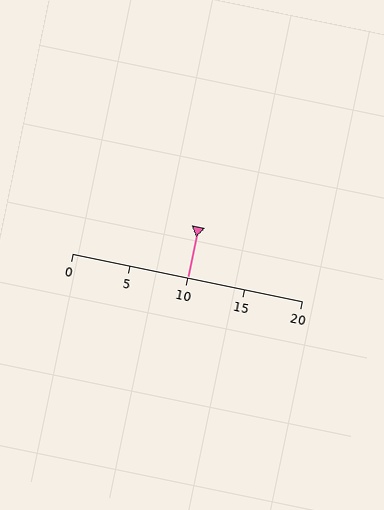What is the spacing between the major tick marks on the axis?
The major ticks are spaced 5 apart.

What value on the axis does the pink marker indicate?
The marker indicates approximately 10.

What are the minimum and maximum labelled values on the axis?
The axis runs from 0 to 20.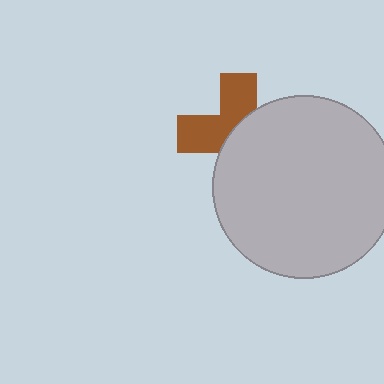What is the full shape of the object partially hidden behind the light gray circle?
The partially hidden object is a brown cross.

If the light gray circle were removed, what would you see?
You would see the complete brown cross.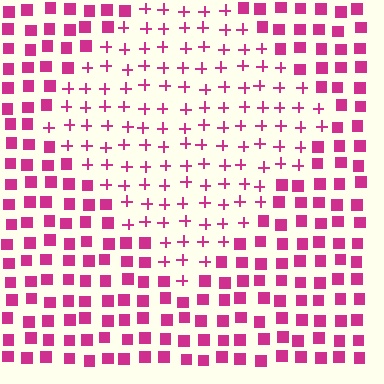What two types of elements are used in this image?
The image uses plus signs inside the diamond region and squares outside it.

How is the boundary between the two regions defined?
The boundary is defined by a change in element shape: plus signs inside vs. squares outside. All elements share the same color and spacing.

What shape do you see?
I see a diamond.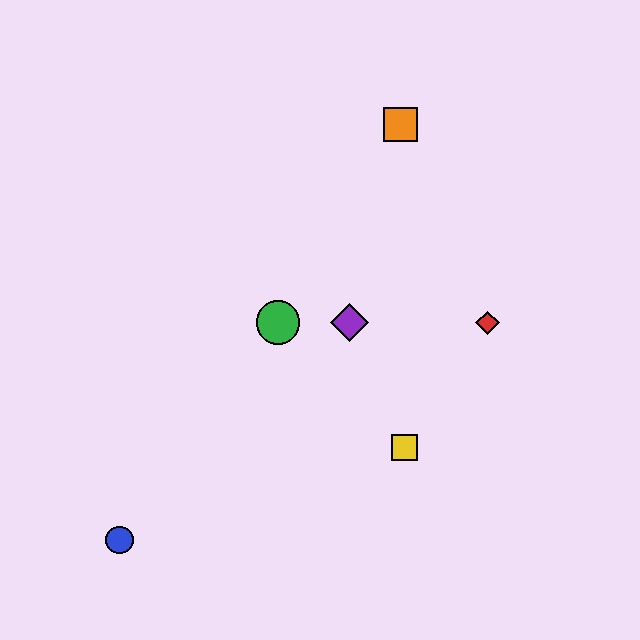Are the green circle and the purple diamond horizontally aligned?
Yes, both are at y≈323.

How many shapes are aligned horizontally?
3 shapes (the red diamond, the green circle, the purple diamond) are aligned horizontally.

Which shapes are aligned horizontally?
The red diamond, the green circle, the purple diamond are aligned horizontally.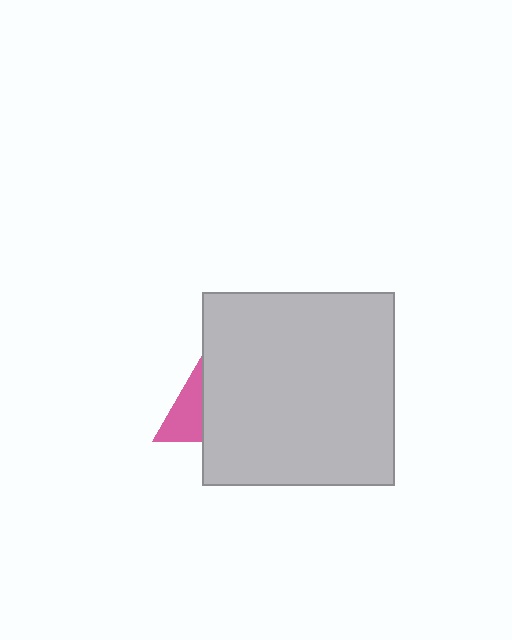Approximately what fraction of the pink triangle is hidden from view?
Roughly 70% of the pink triangle is hidden behind the light gray square.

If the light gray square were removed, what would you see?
You would see the complete pink triangle.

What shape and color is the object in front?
The object in front is a light gray square.